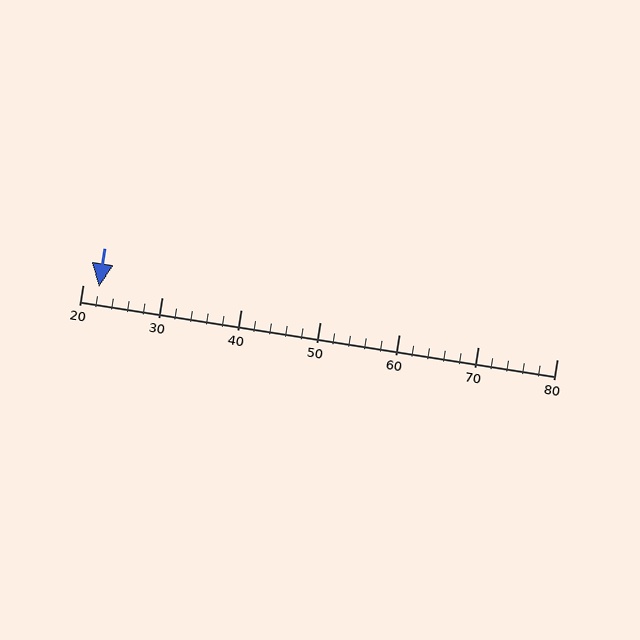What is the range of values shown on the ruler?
The ruler shows values from 20 to 80.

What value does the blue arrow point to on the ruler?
The blue arrow points to approximately 22.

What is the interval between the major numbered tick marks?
The major tick marks are spaced 10 units apart.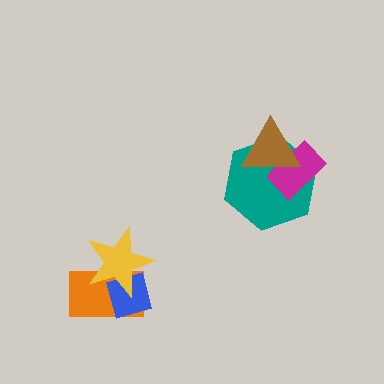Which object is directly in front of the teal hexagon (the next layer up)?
The magenta rectangle is directly in front of the teal hexagon.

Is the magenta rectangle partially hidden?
Yes, it is partially covered by another shape.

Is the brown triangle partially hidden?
No, no other shape covers it.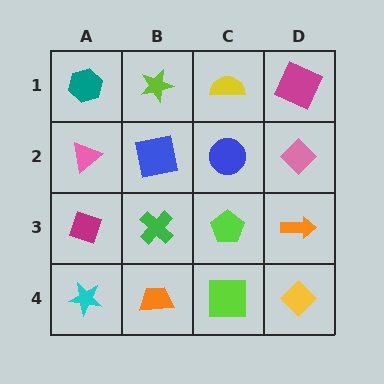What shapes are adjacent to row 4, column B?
A green cross (row 3, column B), a cyan star (row 4, column A), a lime square (row 4, column C).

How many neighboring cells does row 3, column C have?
4.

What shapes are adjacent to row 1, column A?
A pink triangle (row 2, column A), a lime star (row 1, column B).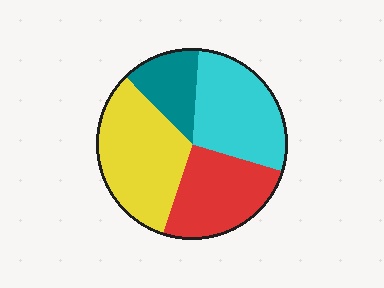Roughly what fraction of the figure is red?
Red takes up between a sixth and a third of the figure.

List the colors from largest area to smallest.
From largest to smallest: yellow, cyan, red, teal.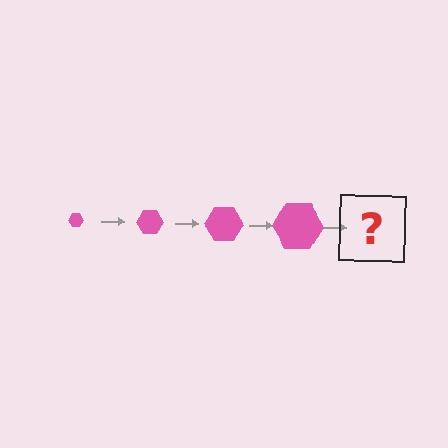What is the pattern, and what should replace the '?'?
The pattern is that the hexagon gets progressively larger each step. The '?' should be a pink hexagon, larger than the previous one.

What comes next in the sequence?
The next element should be a pink hexagon, larger than the previous one.